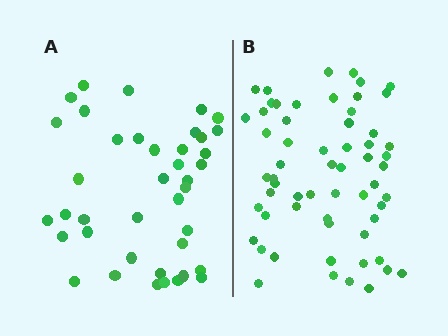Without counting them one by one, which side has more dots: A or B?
Region B (the right region) has more dots.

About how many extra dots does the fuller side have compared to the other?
Region B has approximately 20 more dots than region A.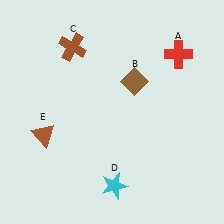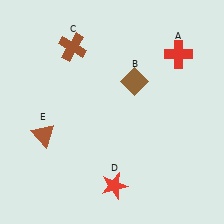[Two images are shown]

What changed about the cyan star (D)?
In Image 1, D is cyan. In Image 2, it changed to red.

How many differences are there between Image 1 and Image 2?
There is 1 difference between the two images.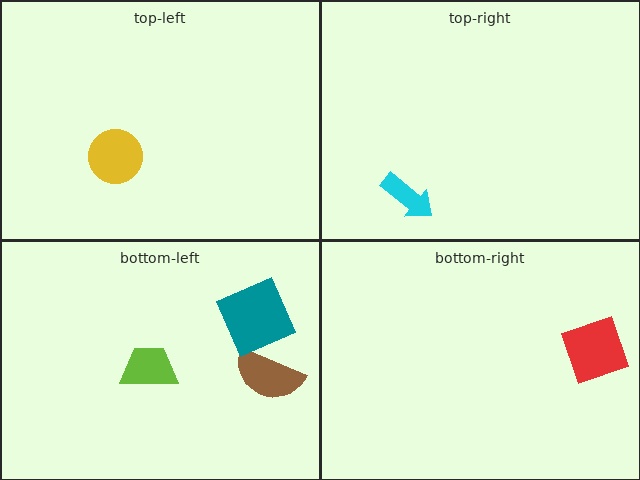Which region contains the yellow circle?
The top-left region.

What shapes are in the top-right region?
The cyan arrow.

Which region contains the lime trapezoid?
The bottom-left region.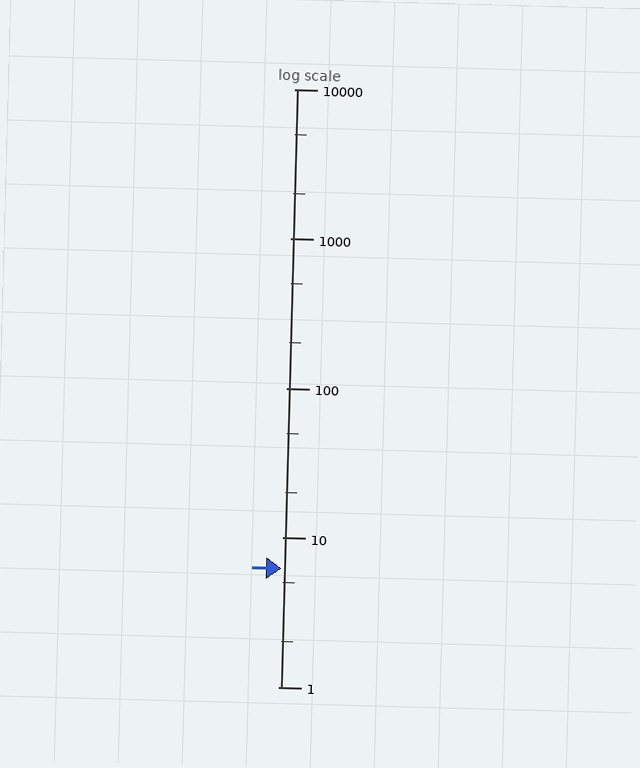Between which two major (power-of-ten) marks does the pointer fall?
The pointer is between 1 and 10.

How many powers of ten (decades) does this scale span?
The scale spans 4 decades, from 1 to 10000.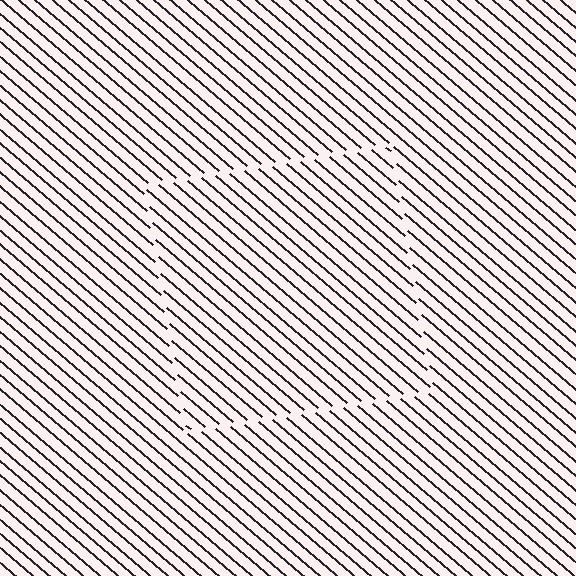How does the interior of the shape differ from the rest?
The interior of the shape contains the same grating, shifted by half a period — the contour is defined by the phase discontinuity where line-ends from the inner and outer gratings abut.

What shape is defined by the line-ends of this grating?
An illusory square. The interior of the shape contains the same grating, shifted by half a period — the contour is defined by the phase discontinuity where line-ends from the inner and outer gratings abut.